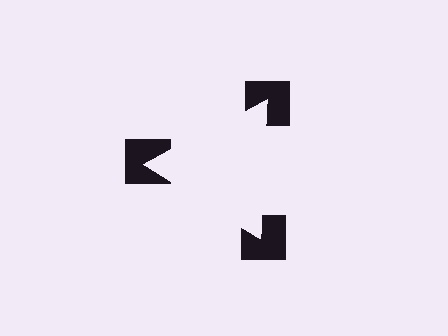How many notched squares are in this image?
There are 3 — one at each vertex of the illusory triangle.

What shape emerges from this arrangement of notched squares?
An illusory triangle — its edges are inferred from the aligned wedge cuts in the notched squares, not physically drawn.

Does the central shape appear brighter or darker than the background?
It typically appears slightly brighter than the background, even though no actual brightness change is drawn.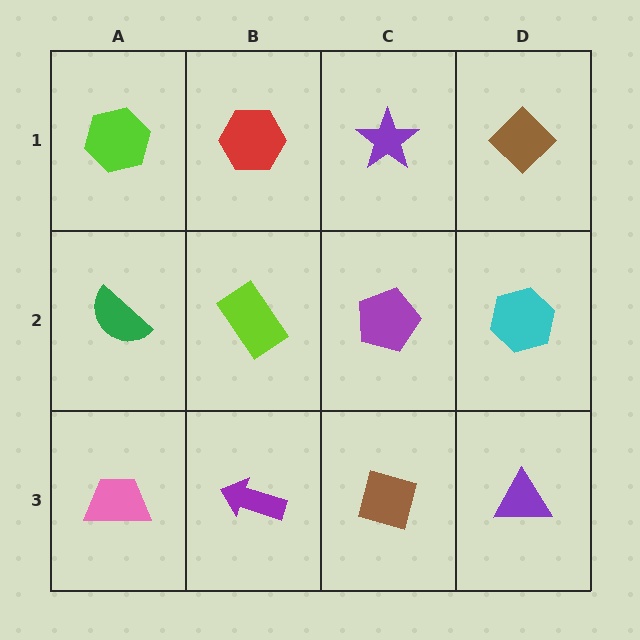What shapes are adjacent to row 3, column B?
A lime rectangle (row 2, column B), a pink trapezoid (row 3, column A), a brown diamond (row 3, column C).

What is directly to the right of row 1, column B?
A purple star.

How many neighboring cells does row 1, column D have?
2.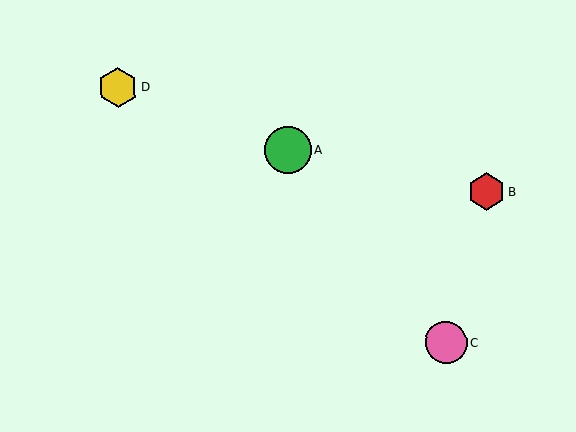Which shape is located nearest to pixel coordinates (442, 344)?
The pink circle (labeled C) at (446, 343) is nearest to that location.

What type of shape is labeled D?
Shape D is a yellow hexagon.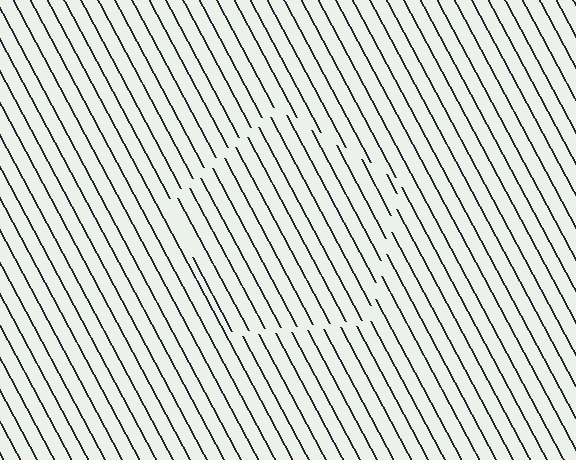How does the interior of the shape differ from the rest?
The interior of the shape contains the same grating, shifted by half a period — the contour is defined by the phase discontinuity where line-ends from the inner and outer gratings abut.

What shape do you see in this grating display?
An illusory pentagon. The interior of the shape contains the same grating, shifted by half a period — the contour is defined by the phase discontinuity where line-ends from the inner and outer gratings abut.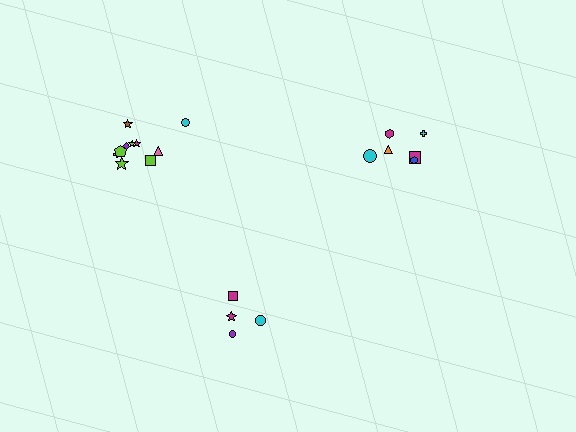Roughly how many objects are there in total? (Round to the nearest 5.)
Roughly 20 objects in total.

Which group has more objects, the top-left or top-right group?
The top-left group.